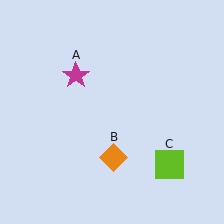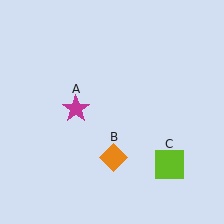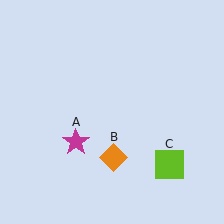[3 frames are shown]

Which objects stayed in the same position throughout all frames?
Orange diamond (object B) and lime square (object C) remained stationary.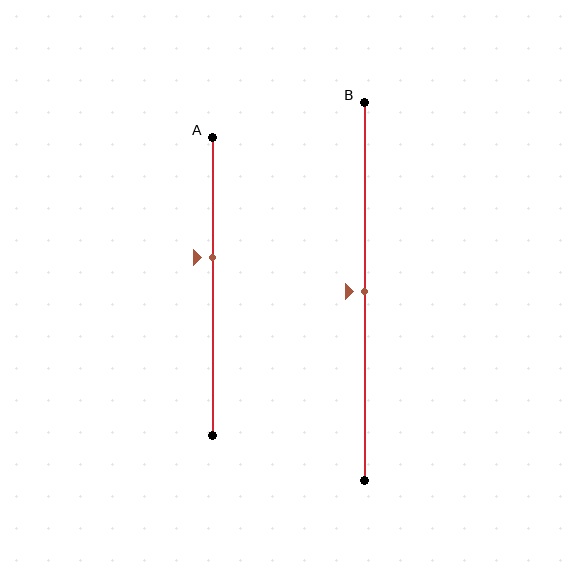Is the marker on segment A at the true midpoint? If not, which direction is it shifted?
No, the marker on segment A is shifted upward by about 10% of the segment length.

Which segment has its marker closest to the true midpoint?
Segment B has its marker closest to the true midpoint.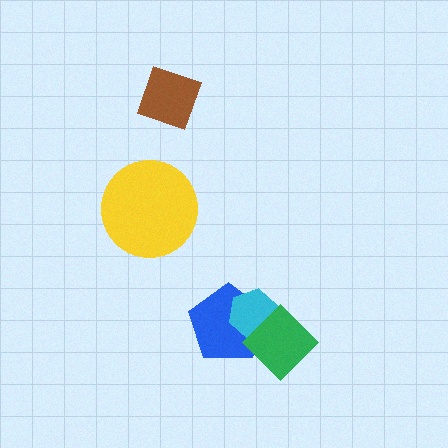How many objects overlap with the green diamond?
2 objects overlap with the green diamond.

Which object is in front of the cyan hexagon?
The green diamond is in front of the cyan hexagon.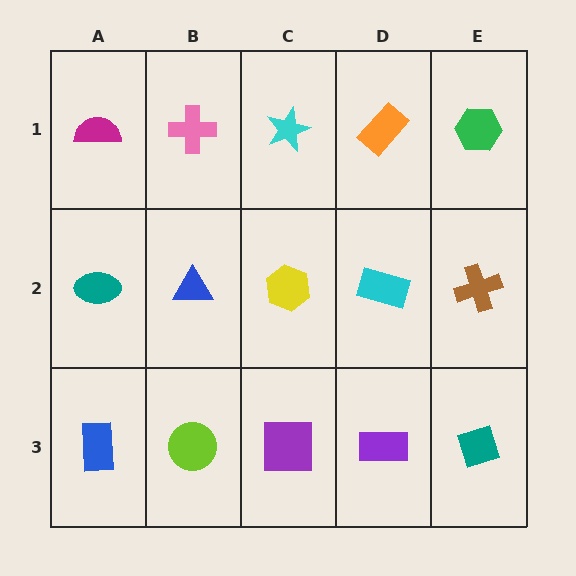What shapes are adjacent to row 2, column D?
An orange rectangle (row 1, column D), a purple rectangle (row 3, column D), a yellow hexagon (row 2, column C), a brown cross (row 2, column E).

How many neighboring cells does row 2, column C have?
4.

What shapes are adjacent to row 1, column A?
A teal ellipse (row 2, column A), a pink cross (row 1, column B).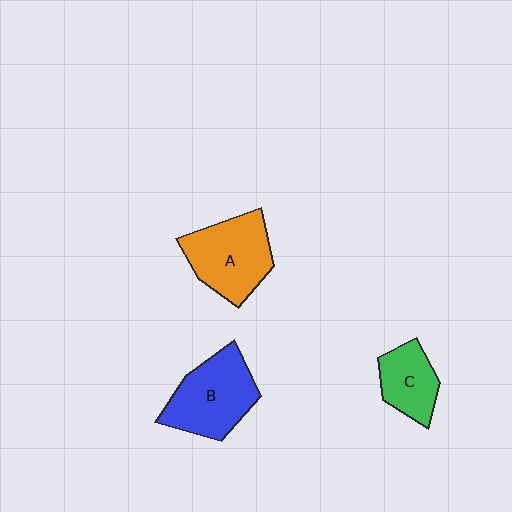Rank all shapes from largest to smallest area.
From largest to smallest: B (blue), A (orange), C (green).